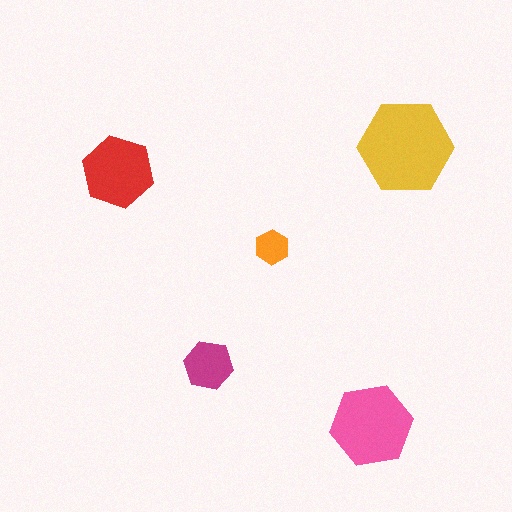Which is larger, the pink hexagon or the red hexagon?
The pink one.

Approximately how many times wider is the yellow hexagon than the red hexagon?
About 1.5 times wider.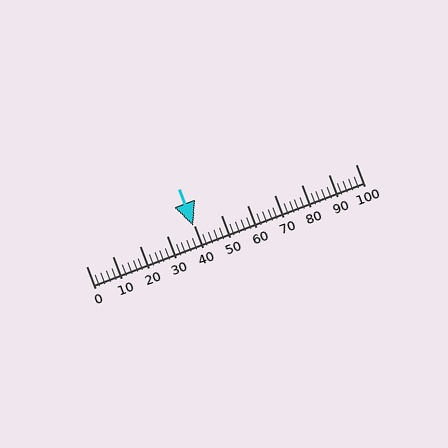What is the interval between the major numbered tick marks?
The major tick marks are spaced 10 units apart.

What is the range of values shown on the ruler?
The ruler shows values from 0 to 100.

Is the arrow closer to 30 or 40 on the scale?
The arrow is closer to 40.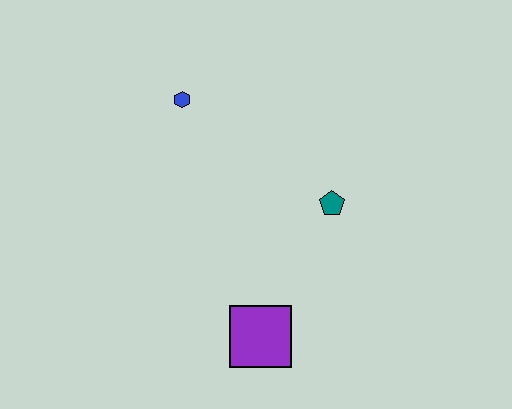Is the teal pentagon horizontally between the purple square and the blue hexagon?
No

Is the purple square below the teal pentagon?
Yes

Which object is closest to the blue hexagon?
The teal pentagon is closest to the blue hexagon.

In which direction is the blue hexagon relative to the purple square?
The blue hexagon is above the purple square.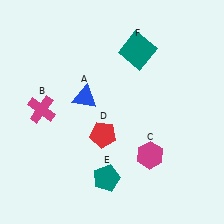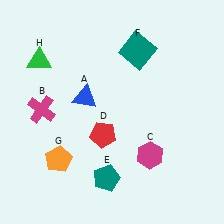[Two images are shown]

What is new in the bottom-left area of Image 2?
An orange pentagon (G) was added in the bottom-left area of Image 2.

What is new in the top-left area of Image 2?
A green triangle (H) was added in the top-left area of Image 2.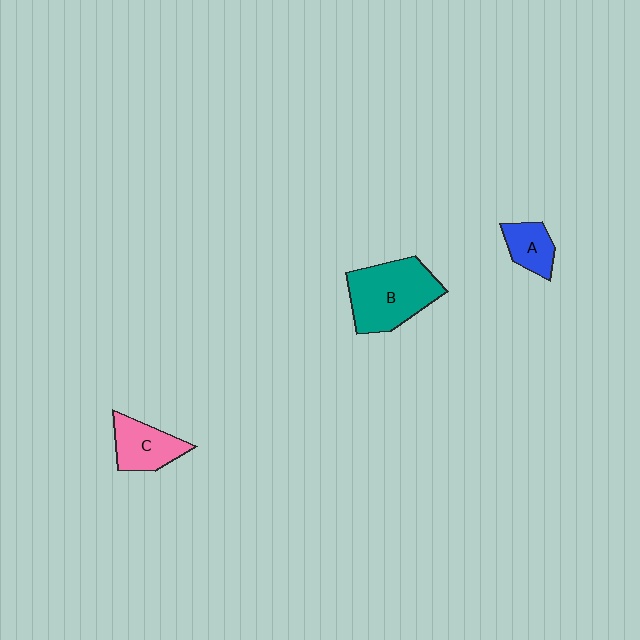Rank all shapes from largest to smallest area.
From largest to smallest: B (teal), C (pink), A (blue).